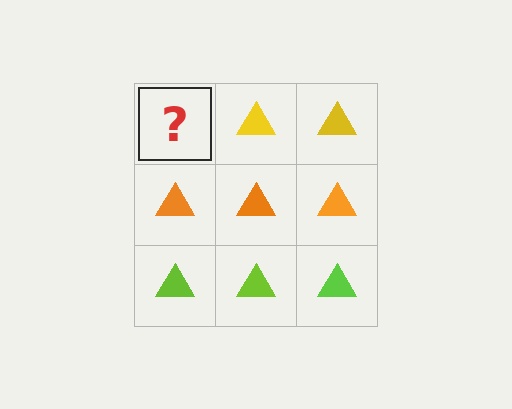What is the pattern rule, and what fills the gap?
The rule is that each row has a consistent color. The gap should be filled with a yellow triangle.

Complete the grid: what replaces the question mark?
The question mark should be replaced with a yellow triangle.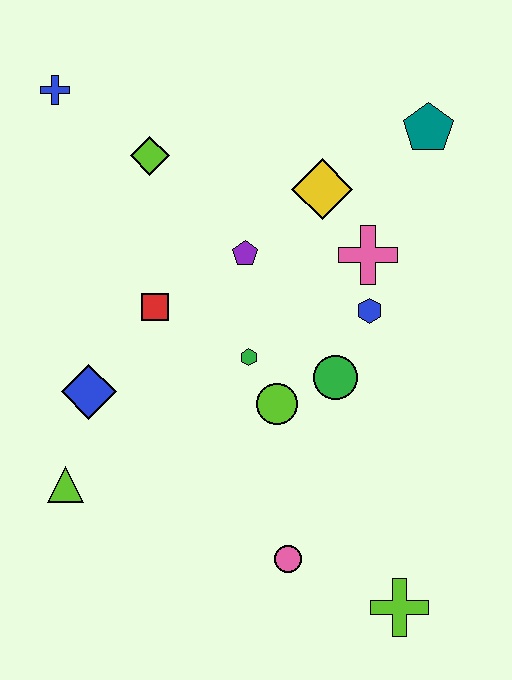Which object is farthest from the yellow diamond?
The lime cross is farthest from the yellow diamond.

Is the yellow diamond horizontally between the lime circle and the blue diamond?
No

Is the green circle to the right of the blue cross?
Yes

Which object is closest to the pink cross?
The blue hexagon is closest to the pink cross.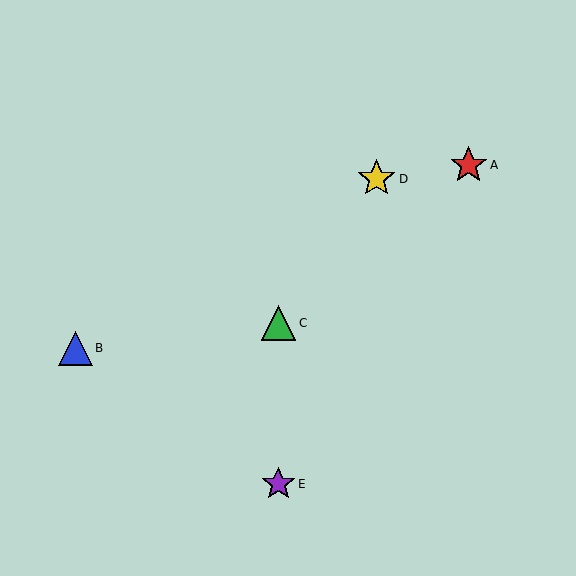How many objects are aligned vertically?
2 objects (C, E) are aligned vertically.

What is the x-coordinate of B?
Object B is at x≈75.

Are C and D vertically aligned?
No, C is at x≈278 and D is at x≈377.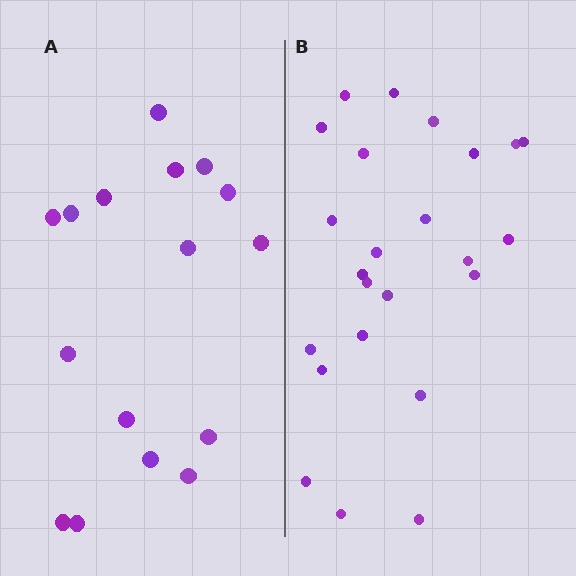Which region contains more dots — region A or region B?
Region B (the right region) has more dots.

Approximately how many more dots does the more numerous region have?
Region B has roughly 8 or so more dots than region A.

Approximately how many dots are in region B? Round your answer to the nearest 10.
About 20 dots. (The exact count is 24, which rounds to 20.)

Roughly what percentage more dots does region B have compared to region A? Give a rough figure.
About 50% more.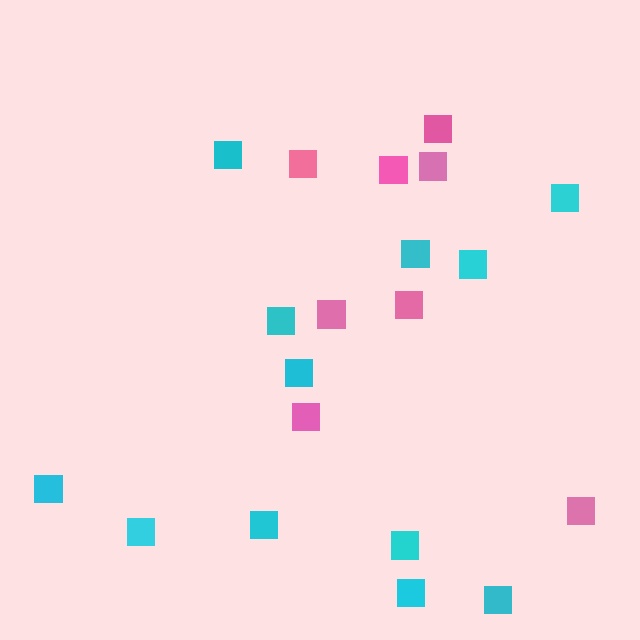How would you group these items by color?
There are 2 groups: one group of pink squares (8) and one group of cyan squares (12).